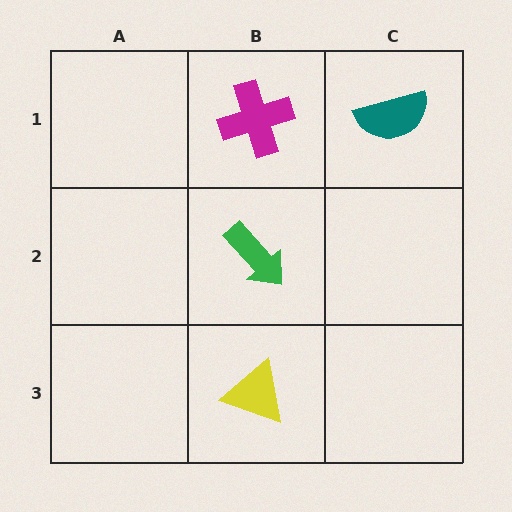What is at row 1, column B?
A magenta cross.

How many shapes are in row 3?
1 shape.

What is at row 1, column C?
A teal semicircle.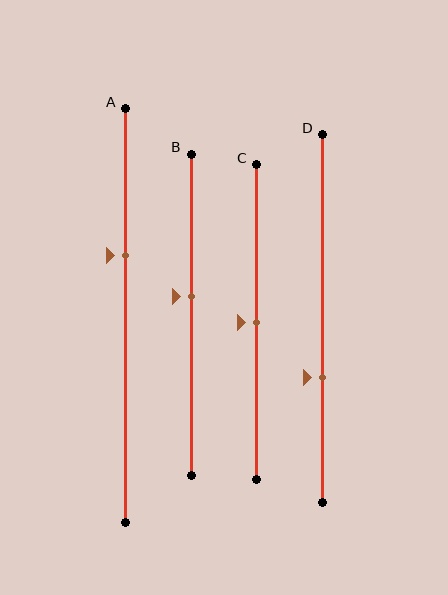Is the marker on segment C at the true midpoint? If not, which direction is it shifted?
Yes, the marker on segment C is at the true midpoint.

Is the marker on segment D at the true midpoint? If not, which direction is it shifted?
No, the marker on segment D is shifted downward by about 16% of the segment length.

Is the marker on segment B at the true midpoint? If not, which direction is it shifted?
No, the marker on segment B is shifted upward by about 6% of the segment length.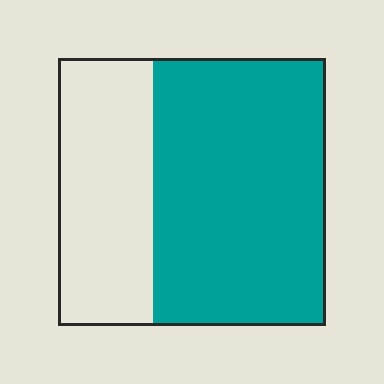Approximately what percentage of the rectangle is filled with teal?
Approximately 65%.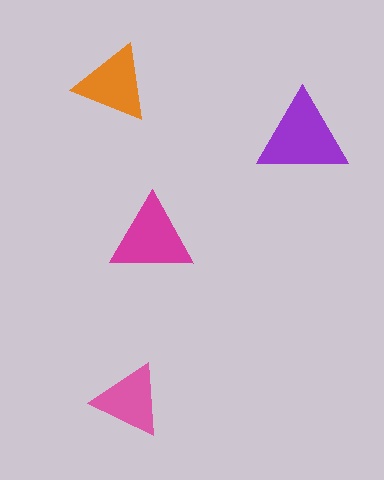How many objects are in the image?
There are 4 objects in the image.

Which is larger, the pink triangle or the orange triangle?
The orange one.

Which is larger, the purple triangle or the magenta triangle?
The purple one.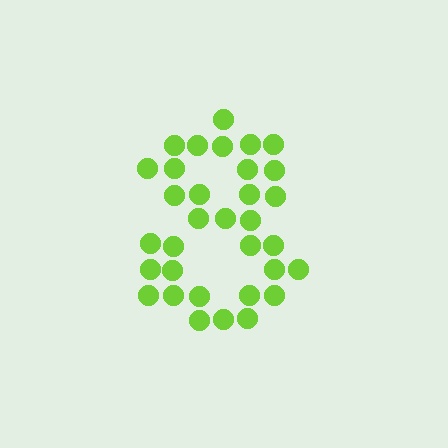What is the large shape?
The large shape is the digit 8.